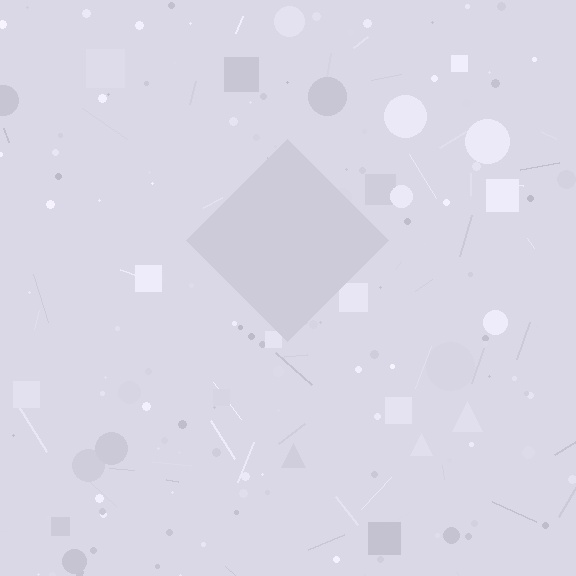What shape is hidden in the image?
A diamond is hidden in the image.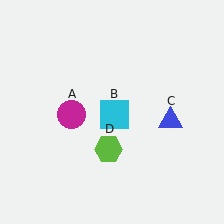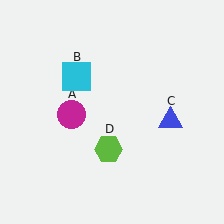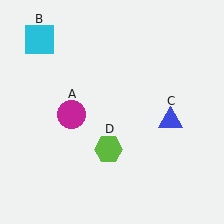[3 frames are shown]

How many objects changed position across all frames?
1 object changed position: cyan square (object B).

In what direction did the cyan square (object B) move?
The cyan square (object B) moved up and to the left.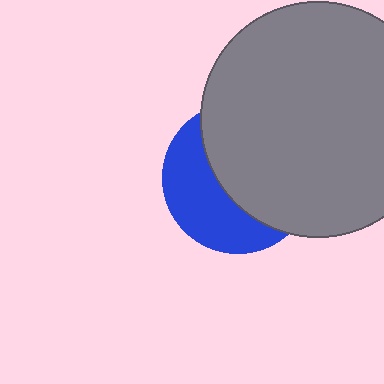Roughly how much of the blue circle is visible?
A small part of it is visible (roughly 41%).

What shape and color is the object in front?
The object in front is a gray circle.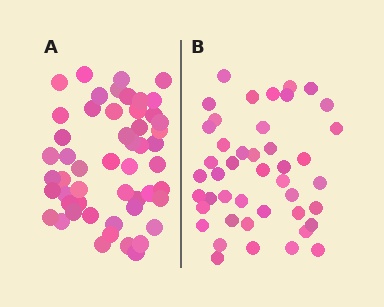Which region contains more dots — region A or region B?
Region A (the left region) has more dots.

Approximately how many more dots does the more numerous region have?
Region A has roughly 8 or so more dots than region B.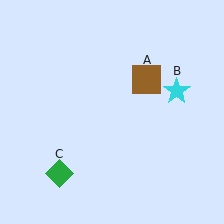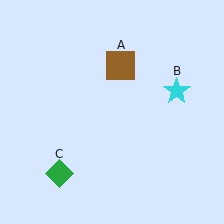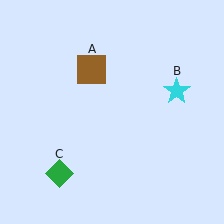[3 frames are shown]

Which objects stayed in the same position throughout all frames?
Cyan star (object B) and green diamond (object C) remained stationary.